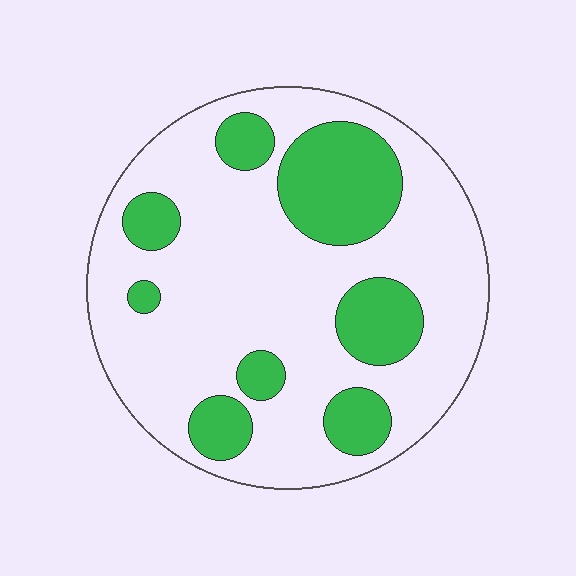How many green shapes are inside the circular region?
8.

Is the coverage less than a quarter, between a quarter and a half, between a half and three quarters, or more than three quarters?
Between a quarter and a half.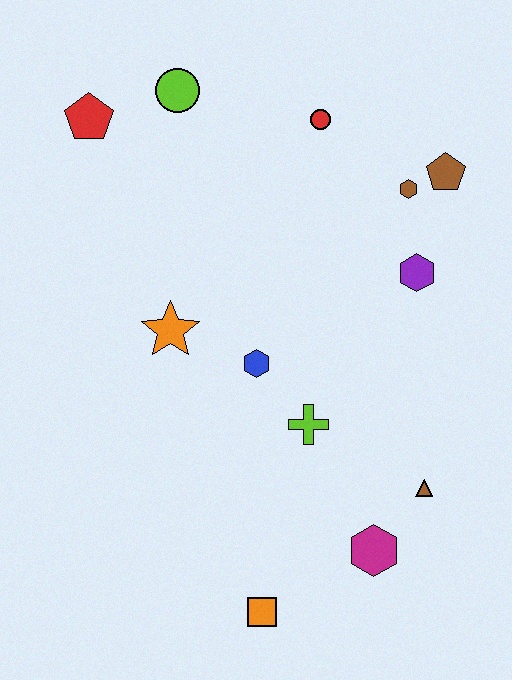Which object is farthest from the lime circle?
The orange square is farthest from the lime circle.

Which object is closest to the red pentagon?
The lime circle is closest to the red pentagon.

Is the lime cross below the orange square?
No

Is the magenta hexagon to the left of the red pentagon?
No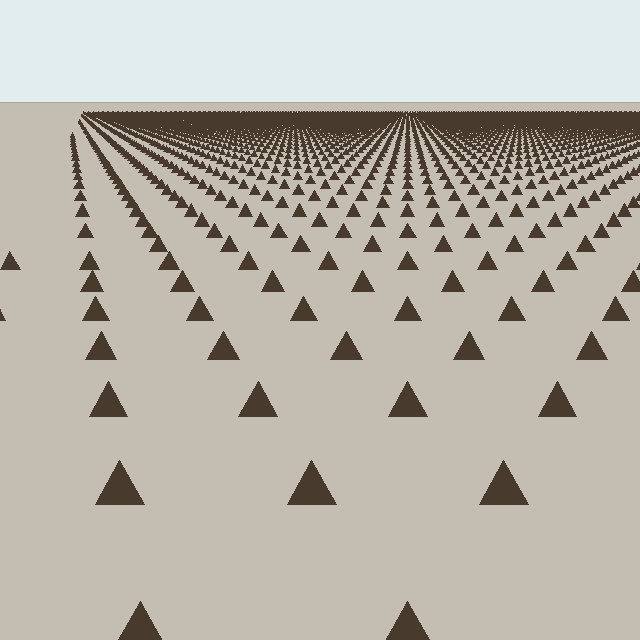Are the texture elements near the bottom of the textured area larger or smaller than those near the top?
Larger. Near the bottom, elements are closer to the viewer and appear at a bigger on-screen size.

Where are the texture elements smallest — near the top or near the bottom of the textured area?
Near the top.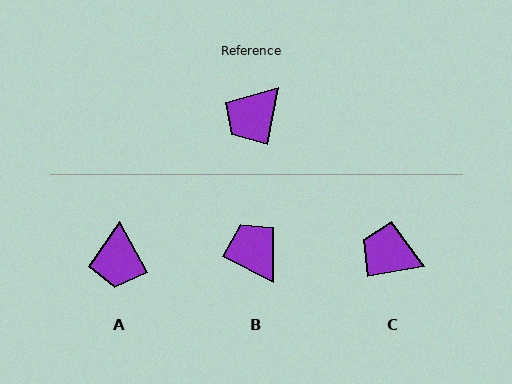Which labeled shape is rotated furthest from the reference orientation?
B, about 105 degrees away.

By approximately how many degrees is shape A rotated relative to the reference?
Approximately 40 degrees counter-clockwise.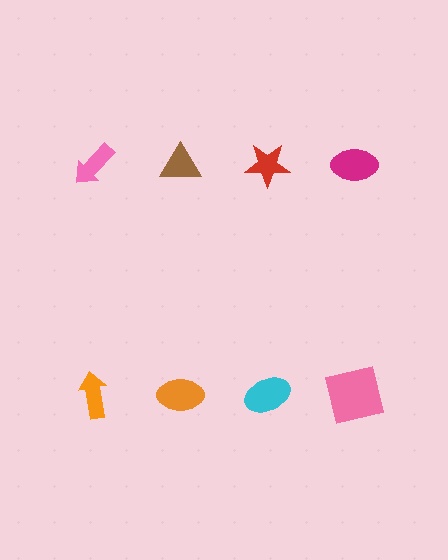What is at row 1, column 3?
A red star.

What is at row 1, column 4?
A magenta ellipse.